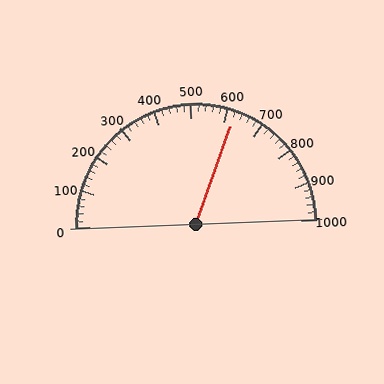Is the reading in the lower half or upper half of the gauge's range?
The reading is in the upper half of the range (0 to 1000).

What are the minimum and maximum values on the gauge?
The gauge ranges from 0 to 1000.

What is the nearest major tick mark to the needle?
The nearest major tick mark is 600.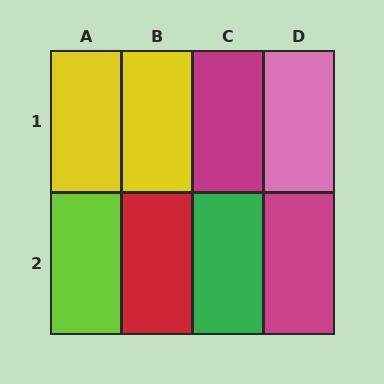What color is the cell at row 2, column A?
Lime.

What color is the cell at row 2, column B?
Red.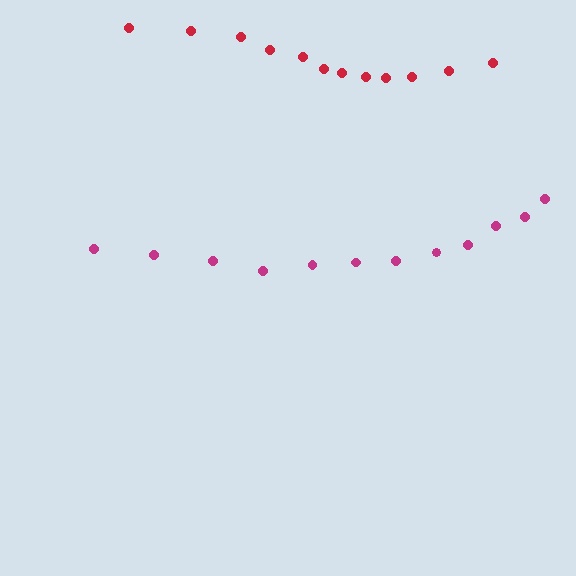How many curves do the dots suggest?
There are 2 distinct paths.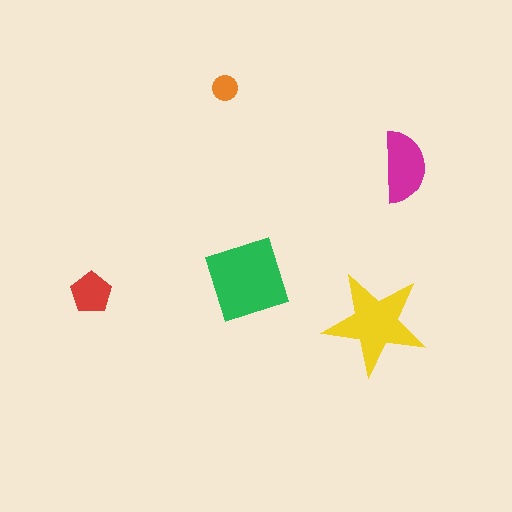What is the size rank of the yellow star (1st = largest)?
2nd.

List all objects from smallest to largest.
The orange circle, the red pentagon, the magenta semicircle, the yellow star, the green diamond.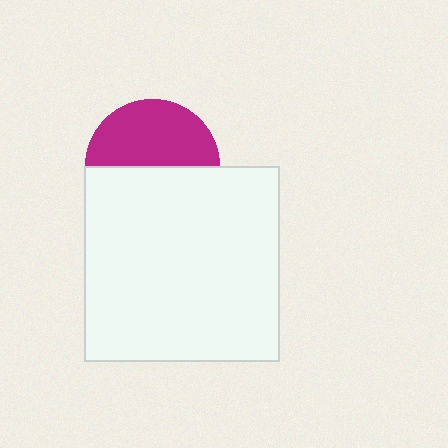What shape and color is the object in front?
The object in front is a white square.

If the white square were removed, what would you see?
You would see the complete magenta circle.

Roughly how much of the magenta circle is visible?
About half of it is visible (roughly 49%).